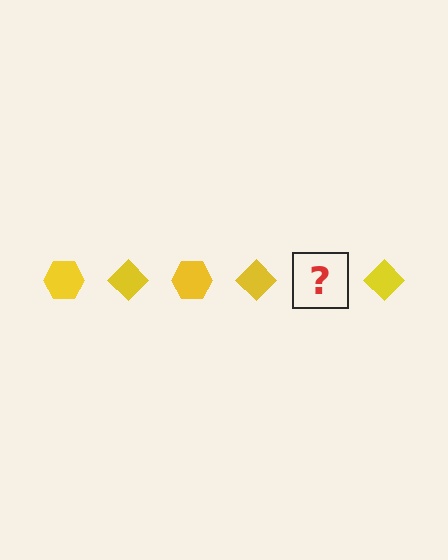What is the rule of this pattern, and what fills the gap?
The rule is that the pattern cycles through hexagon, diamond shapes in yellow. The gap should be filled with a yellow hexagon.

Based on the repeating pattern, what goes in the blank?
The blank should be a yellow hexagon.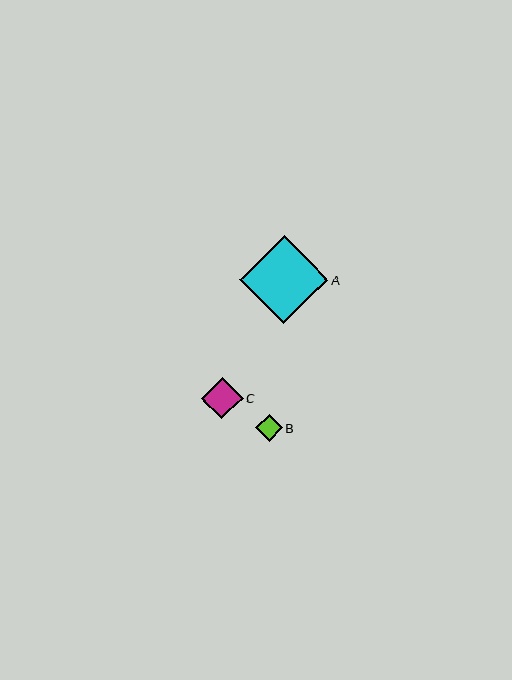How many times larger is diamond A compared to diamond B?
Diamond A is approximately 3.3 times the size of diamond B.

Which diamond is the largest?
Diamond A is the largest with a size of approximately 88 pixels.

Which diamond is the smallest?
Diamond B is the smallest with a size of approximately 27 pixels.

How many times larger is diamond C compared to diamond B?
Diamond C is approximately 1.6 times the size of diamond B.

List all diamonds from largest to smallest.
From largest to smallest: A, C, B.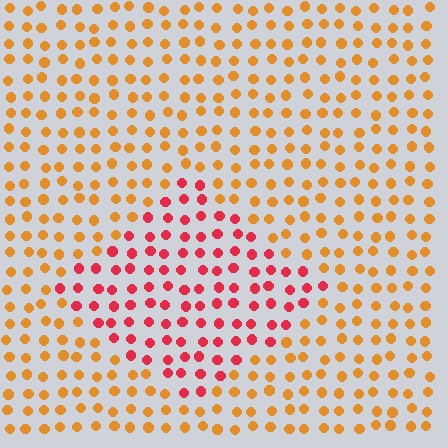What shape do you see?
I see a diamond.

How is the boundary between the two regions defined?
The boundary is defined purely by a slight shift in hue (about 42 degrees). Spacing, size, and orientation are identical on both sides.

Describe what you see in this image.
The image is filled with small orange elements in a uniform arrangement. A diamond-shaped region is visible where the elements are tinted to a slightly different hue, forming a subtle color boundary.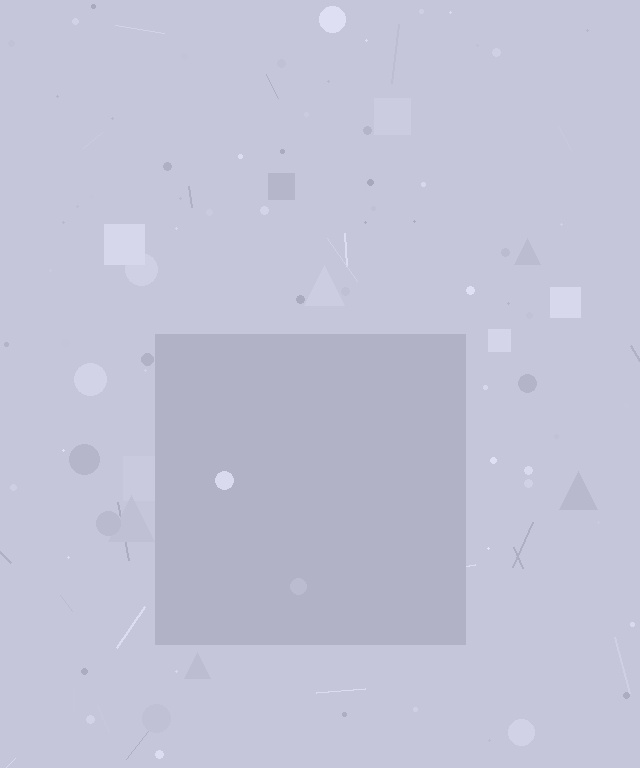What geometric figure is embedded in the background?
A square is embedded in the background.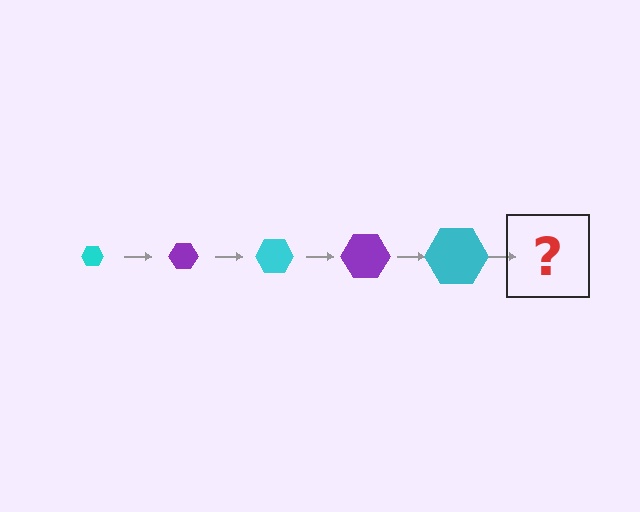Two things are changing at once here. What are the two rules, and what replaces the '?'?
The two rules are that the hexagon grows larger each step and the color cycles through cyan and purple. The '?' should be a purple hexagon, larger than the previous one.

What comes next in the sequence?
The next element should be a purple hexagon, larger than the previous one.